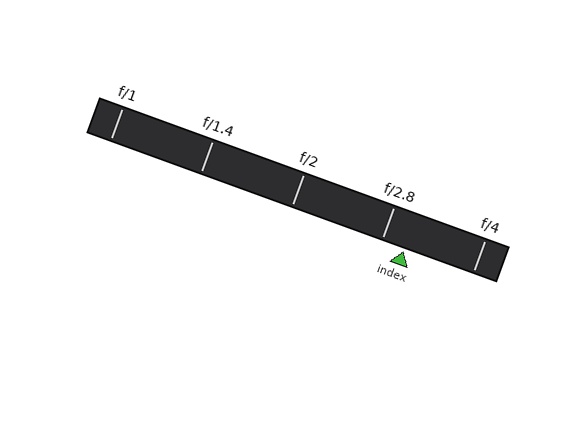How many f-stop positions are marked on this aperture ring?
There are 5 f-stop positions marked.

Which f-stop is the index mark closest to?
The index mark is closest to f/2.8.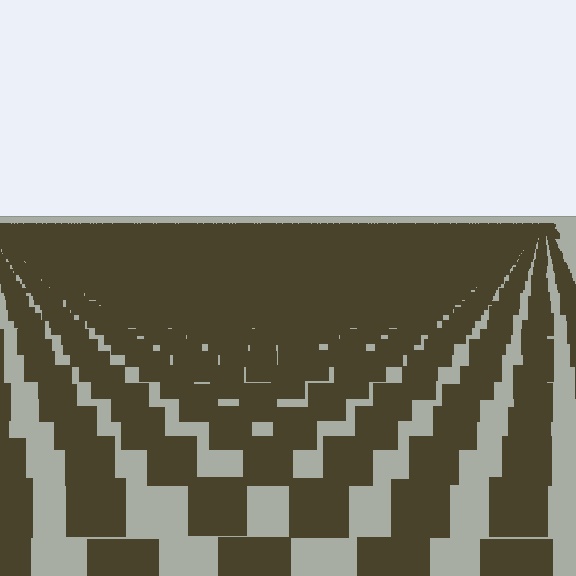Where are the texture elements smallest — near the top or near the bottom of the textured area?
Near the top.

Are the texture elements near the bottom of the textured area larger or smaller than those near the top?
Larger. Near the bottom, elements are closer to the viewer and appear at a bigger on-screen size.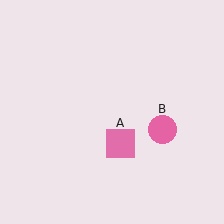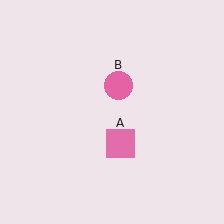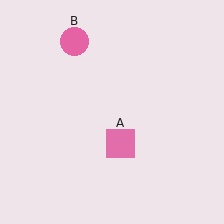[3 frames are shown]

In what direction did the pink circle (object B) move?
The pink circle (object B) moved up and to the left.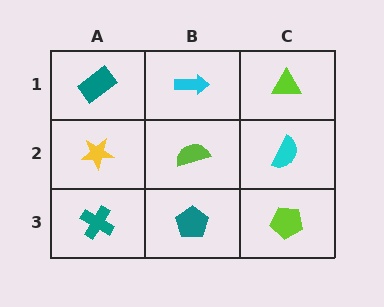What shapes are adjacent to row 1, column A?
A yellow star (row 2, column A), a cyan arrow (row 1, column B).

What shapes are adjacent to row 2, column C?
A lime triangle (row 1, column C), a lime pentagon (row 3, column C), a lime semicircle (row 2, column B).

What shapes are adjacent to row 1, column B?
A lime semicircle (row 2, column B), a teal rectangle (row 1, column A), a lime triangle (row 1, column C).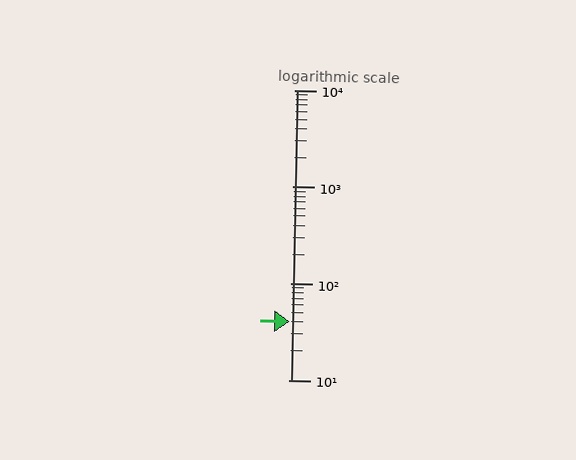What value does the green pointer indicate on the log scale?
The pointer indicates approximately 40.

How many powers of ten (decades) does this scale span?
The scale spans 3 decades, from 10 to 10000.